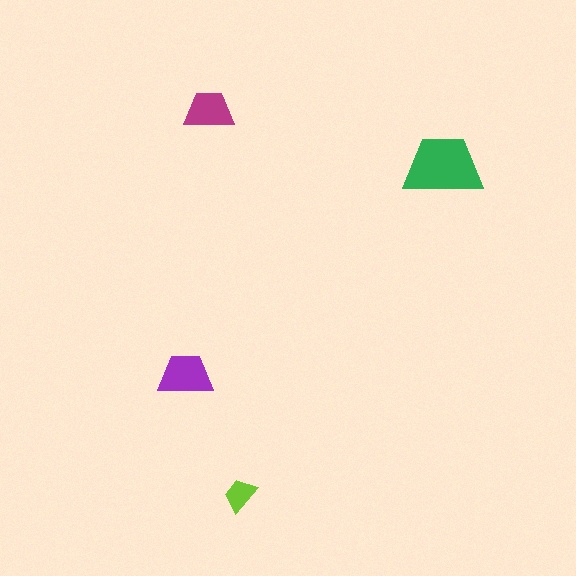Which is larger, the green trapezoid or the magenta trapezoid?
The green one.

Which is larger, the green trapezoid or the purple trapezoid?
The green one.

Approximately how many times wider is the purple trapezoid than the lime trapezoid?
About 1.5 times wider.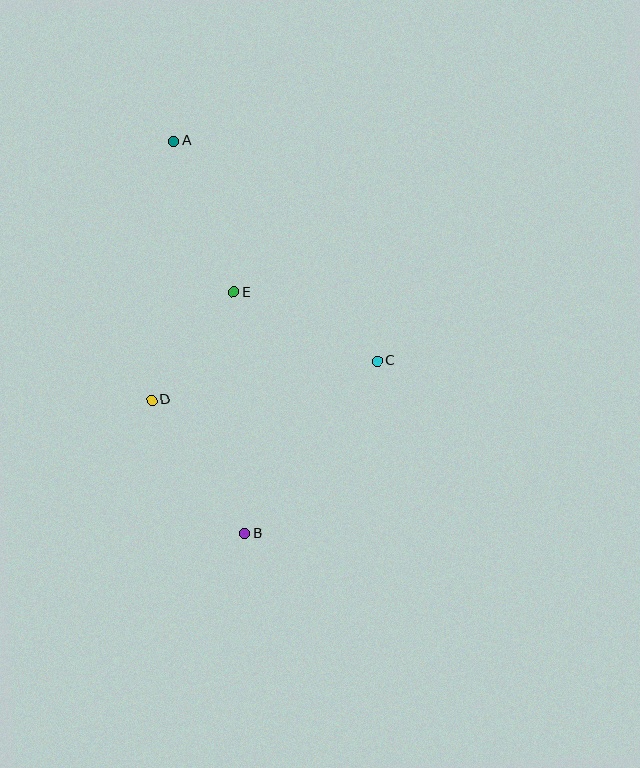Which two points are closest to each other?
Points D and E are closest to each other.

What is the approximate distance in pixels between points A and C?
The distance between A and C is approximately 299 pixels.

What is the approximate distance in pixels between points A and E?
The distance between A and E is approximately 162 pixels.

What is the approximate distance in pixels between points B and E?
The distance between B and E is approximately 241 pixels.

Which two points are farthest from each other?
Points A and B are farthest from each other.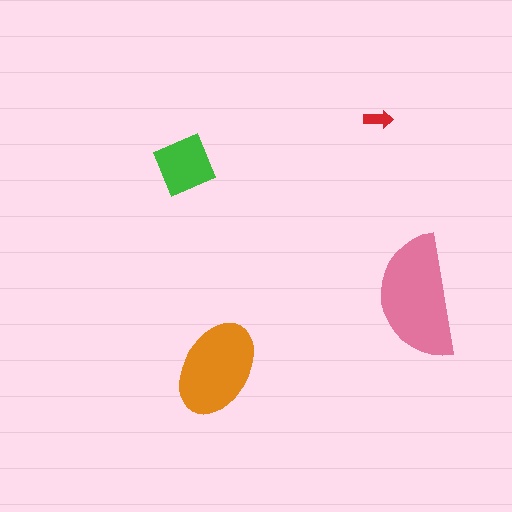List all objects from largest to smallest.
The pink semicircle, the orange ellipse, the green square, the red arrow.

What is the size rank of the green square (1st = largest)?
3rd.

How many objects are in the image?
There are 4 objects in the image.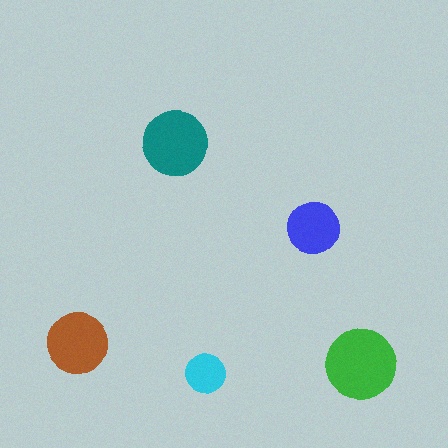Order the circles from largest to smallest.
the green one, the teal one, the brown one, the blue one, the cyan one.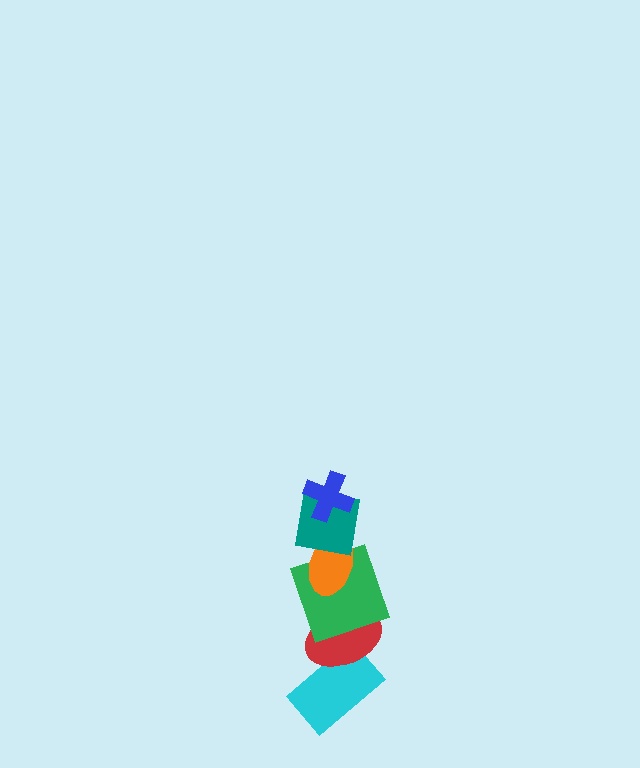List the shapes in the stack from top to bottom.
From top to bottom: the blue cross, the teal square, the orange ellipse, the green square, the red ellipse, the cyan rectangle.